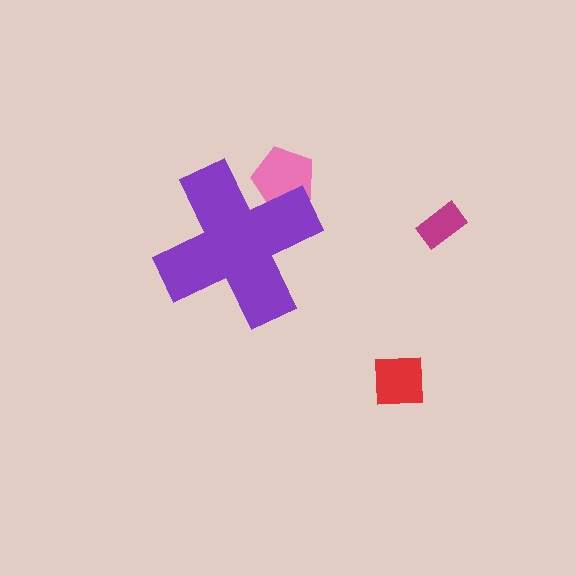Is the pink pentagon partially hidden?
Yes, the pink pentagon is partially hidden behind the purple cross.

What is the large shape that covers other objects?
A purple cross.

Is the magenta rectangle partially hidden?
No, the magenta rectangle is fully visible.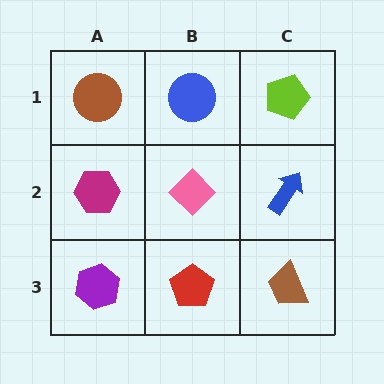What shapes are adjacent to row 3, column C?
A blue arrow (row 2, column C), a red pentagon (row 3, column B).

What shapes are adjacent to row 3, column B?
A pink diamond (row 2, column B), a purple hexagon (row 3, column A), a brown trapezoid (row 3, column C).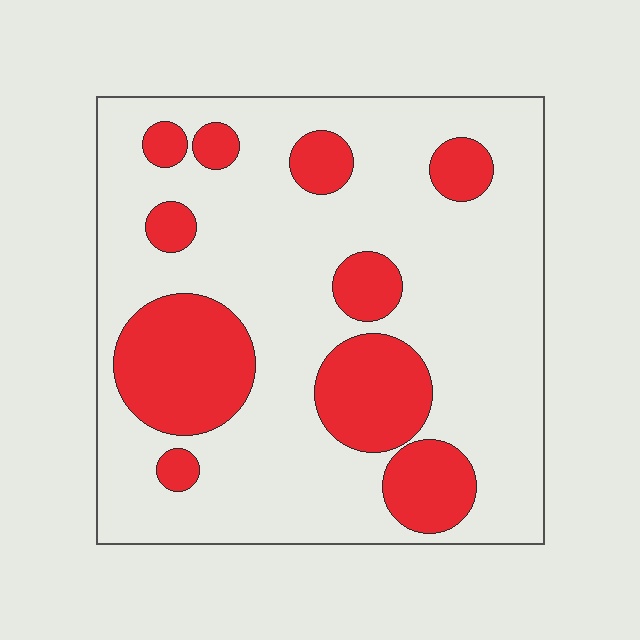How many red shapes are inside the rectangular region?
10.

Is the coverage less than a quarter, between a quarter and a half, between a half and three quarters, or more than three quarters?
Between a quarter and a half.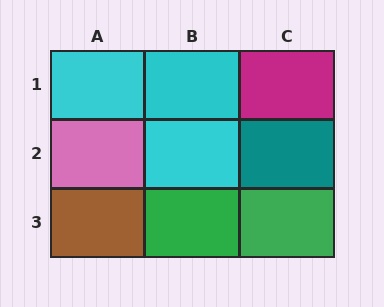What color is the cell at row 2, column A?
Pink.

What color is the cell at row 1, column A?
Cyan.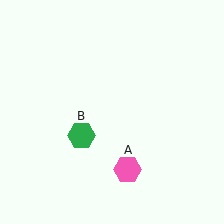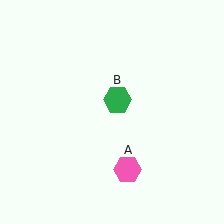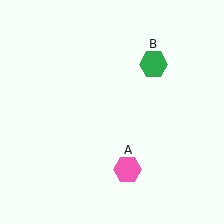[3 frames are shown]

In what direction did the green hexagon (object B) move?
The green hexagon (object B) moved up and to the right.